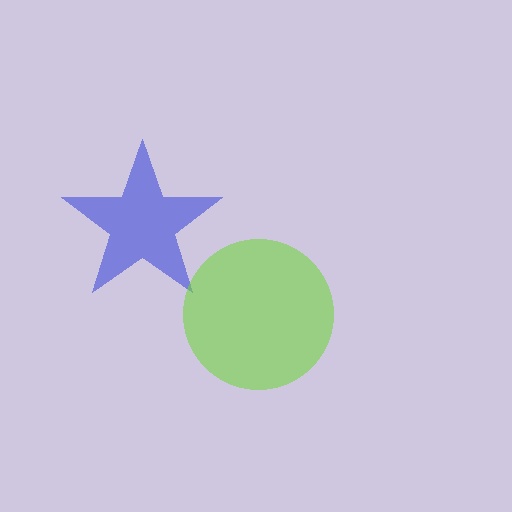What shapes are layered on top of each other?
The layered shapes are: a blue star, a lime circle.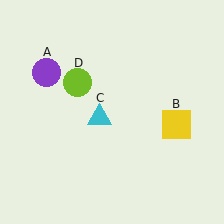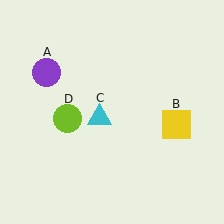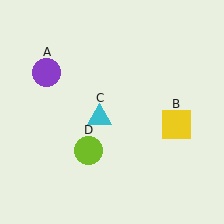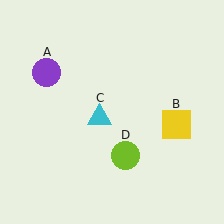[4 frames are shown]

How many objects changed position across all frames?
1 object changed position: lime circle (object D).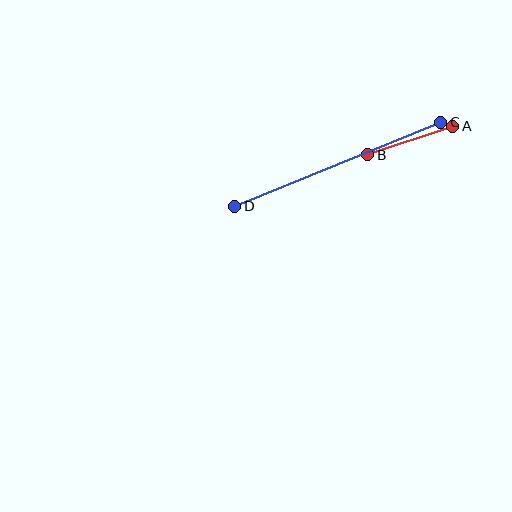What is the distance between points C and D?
The distance is approximately 223 pixels.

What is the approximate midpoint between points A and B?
The midpoint is at approximately (410, 140) pixels.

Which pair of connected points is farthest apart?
Points C and D are farthest apart.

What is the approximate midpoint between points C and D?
The midpoint is at approximately (338, 164) pixels.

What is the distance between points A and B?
The distance is approximately 90 pixels.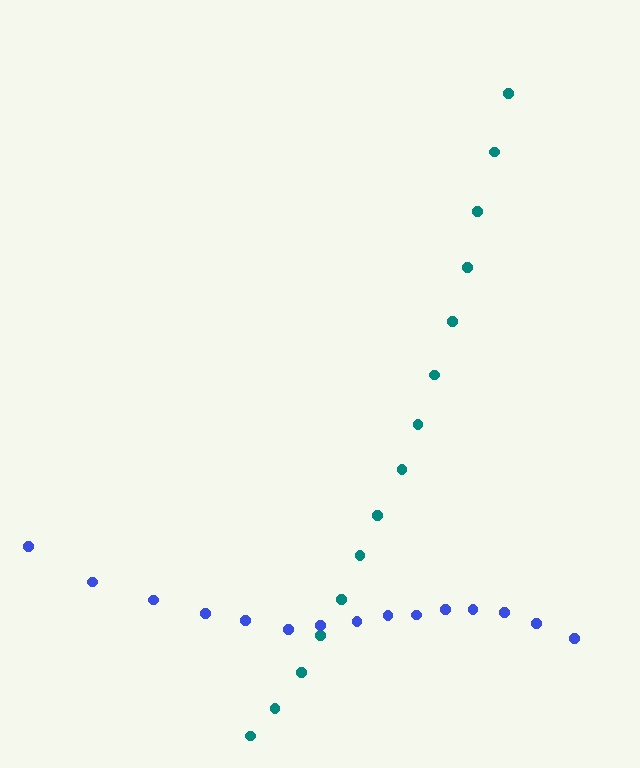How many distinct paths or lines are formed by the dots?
There are 2 distinct paths.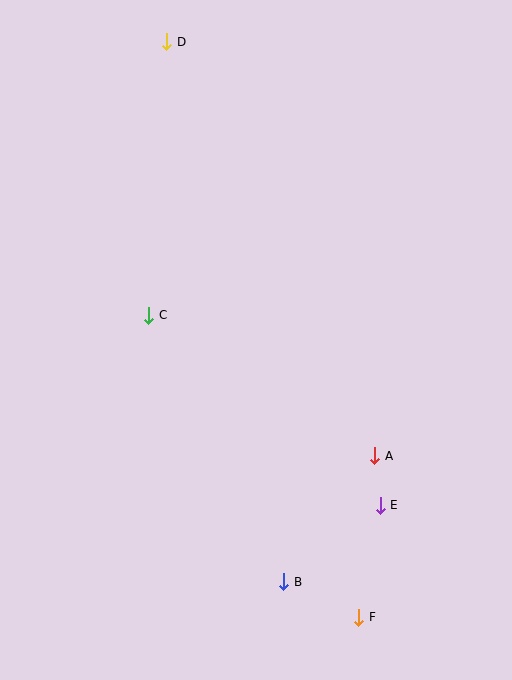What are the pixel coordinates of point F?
Point F is at (359, 617).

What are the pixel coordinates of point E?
Point E is at (380, 505).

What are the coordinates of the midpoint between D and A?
The midpoint between D and A is at (271, 249).